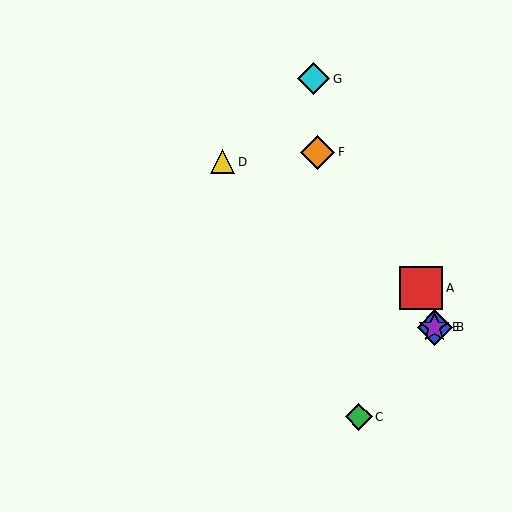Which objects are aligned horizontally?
Objects B, E are aligned horizontally.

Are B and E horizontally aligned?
Yes, both are at y≈327.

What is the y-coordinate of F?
Object F is at y≈152.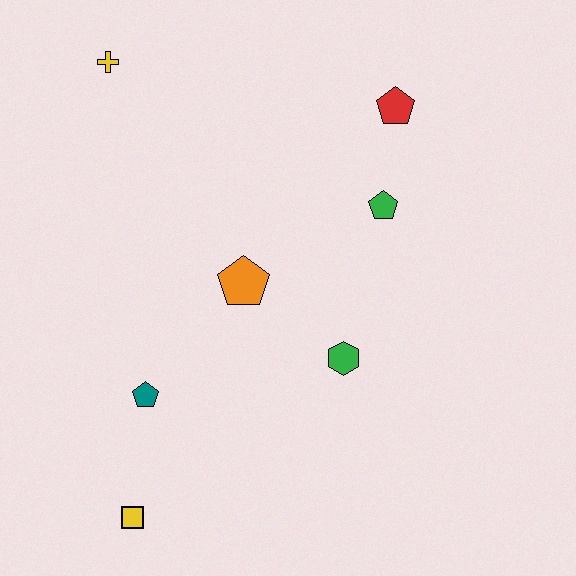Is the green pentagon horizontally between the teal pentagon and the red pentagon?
Yes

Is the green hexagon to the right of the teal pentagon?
Yes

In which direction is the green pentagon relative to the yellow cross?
The green pentagon is to the right of the yellow cross.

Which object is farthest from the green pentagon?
The yellow square is farthest from the green pentagon.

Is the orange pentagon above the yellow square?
Yes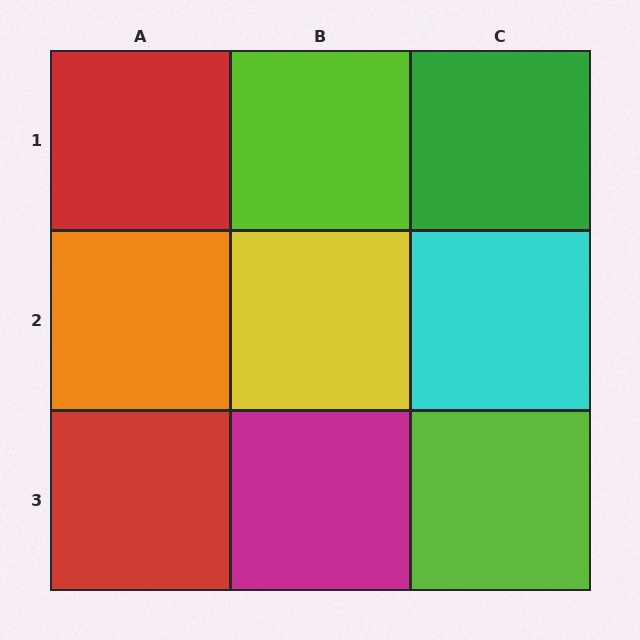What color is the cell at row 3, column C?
Lime.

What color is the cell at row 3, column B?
Magenta.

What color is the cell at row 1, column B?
Lime.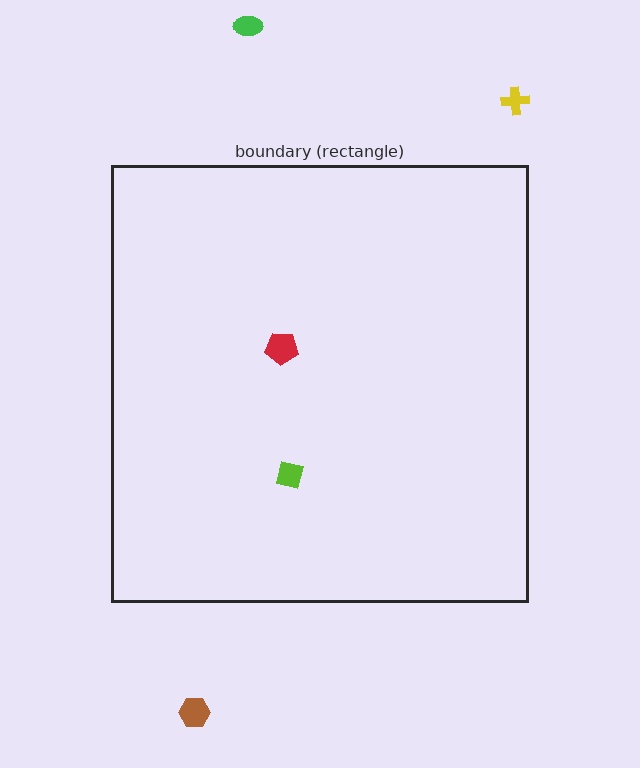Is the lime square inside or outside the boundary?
Inside.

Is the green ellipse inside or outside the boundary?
Outside.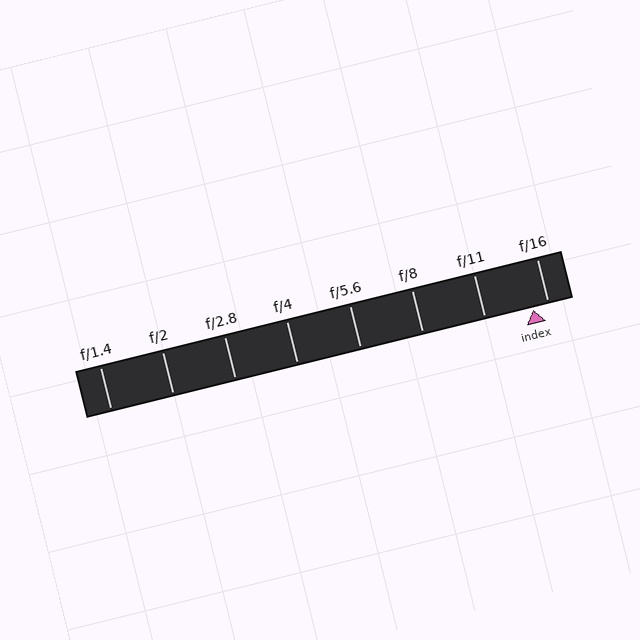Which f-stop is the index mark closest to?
The index mark is closest to f/16.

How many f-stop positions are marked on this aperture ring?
There are 8 f-stop positions marked.